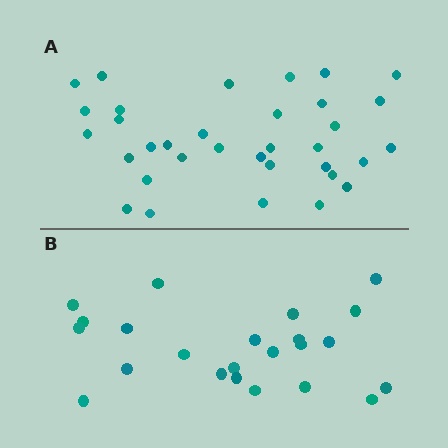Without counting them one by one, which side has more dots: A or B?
Region A (the top region) has more dots.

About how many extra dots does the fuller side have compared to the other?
Region A has roughly 12 or so more dots than region B.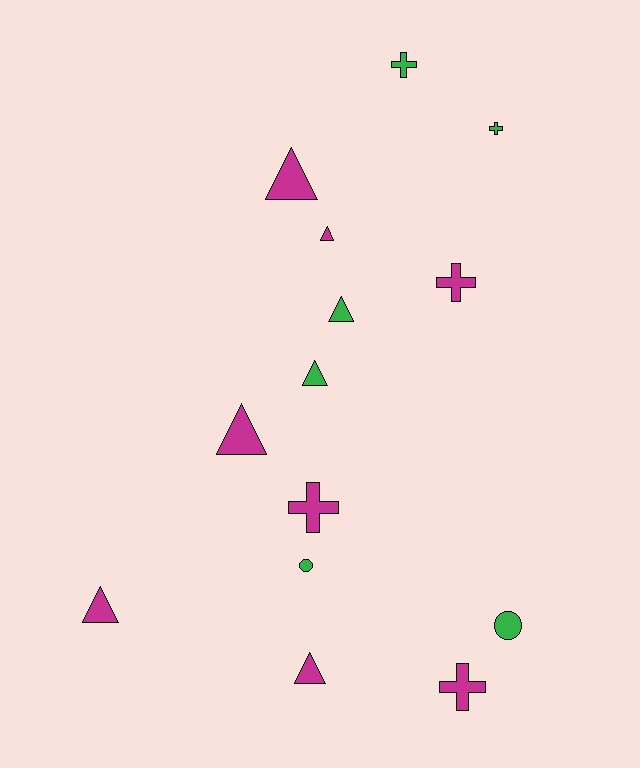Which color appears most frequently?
Magenta, with 8 objects.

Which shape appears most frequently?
Triangle, with 7 objects.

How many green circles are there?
There are 2 green circles.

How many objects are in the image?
There are 14 objects.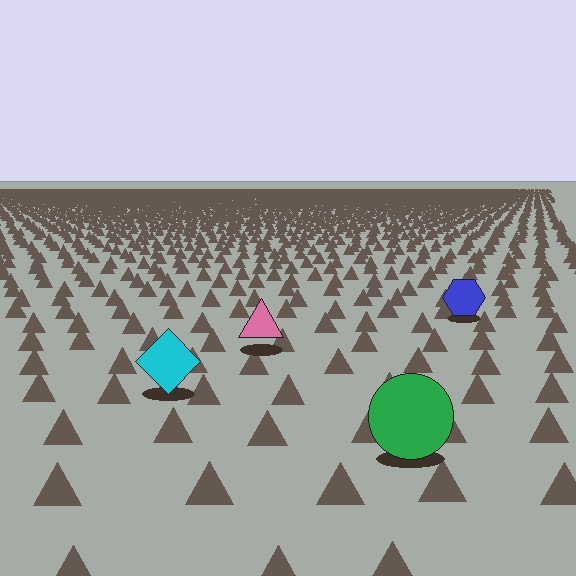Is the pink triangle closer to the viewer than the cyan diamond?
No. The cyan diamond is closer — you can tell from the texture gradient: the ground texture is coarser near it.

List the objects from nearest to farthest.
From nearest to farthest: the green circle, the cyan diamond, the pink triangle, the blue hexagon.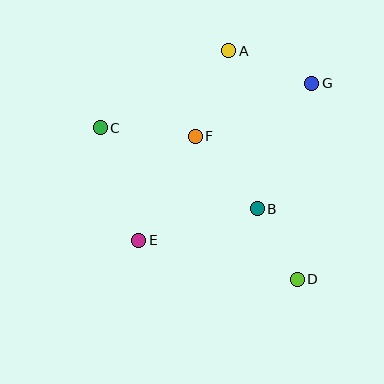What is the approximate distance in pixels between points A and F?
The distance between A and F is approximately 92 pixels.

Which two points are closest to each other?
Points B and D are closest to each other.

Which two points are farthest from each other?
Points C and D are farthest from each other.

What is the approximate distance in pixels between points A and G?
The distance between A and G is approximately 89 pixels.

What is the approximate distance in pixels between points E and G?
The distance between E and G is approximately 233 pixels.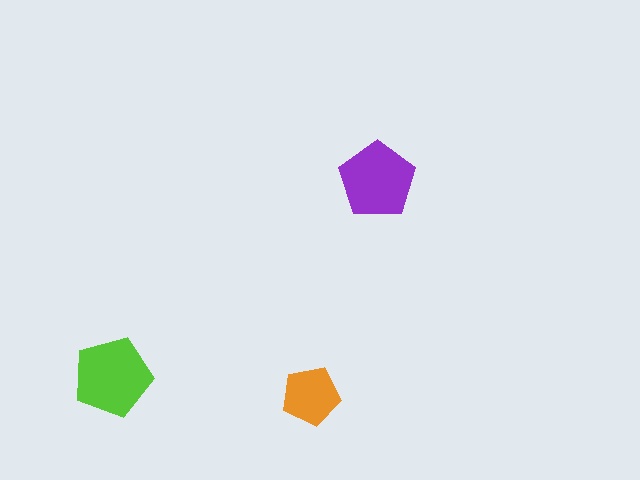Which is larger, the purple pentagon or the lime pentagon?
The lime one.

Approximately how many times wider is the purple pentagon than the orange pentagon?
About 1.5 times wider.